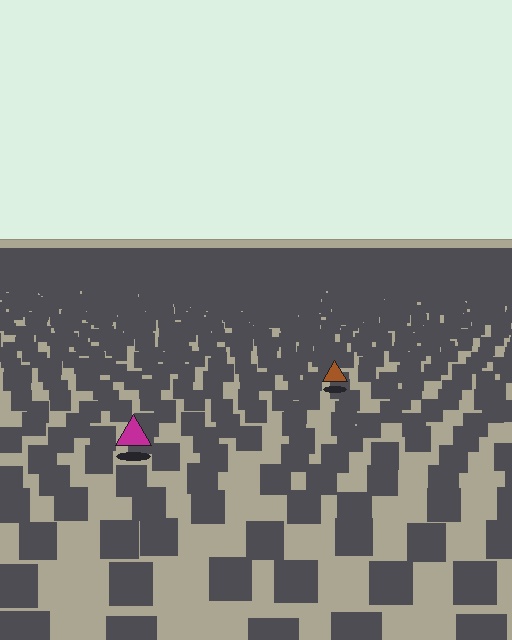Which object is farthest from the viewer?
The brown triangle is farthest from the viewer. It appears smaller and the ground texture around it is denser.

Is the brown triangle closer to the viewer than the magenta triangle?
No. The magenta triangle is closer — you can tell from the texture gradient: the ground texture is coarser near it.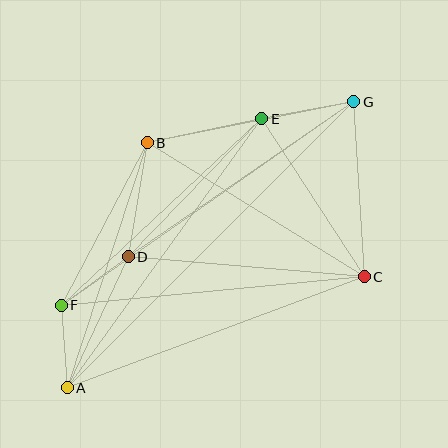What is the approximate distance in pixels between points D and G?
The distance between D and G is approximately 274 pixels.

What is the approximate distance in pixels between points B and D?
The distance between B and D is approximately 116 pixels.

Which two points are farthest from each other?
Points A and G are farthest from each other.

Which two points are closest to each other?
Points D and F are closest to each other.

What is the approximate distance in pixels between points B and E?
The distance between B and E is approximately 117 pixels.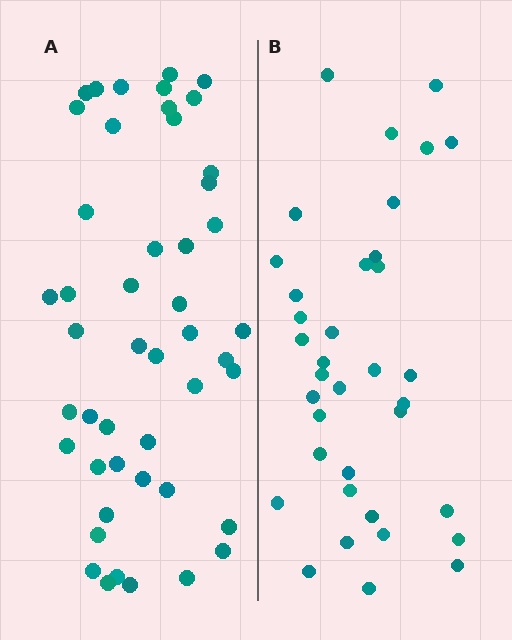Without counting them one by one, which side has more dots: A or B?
Region A (the left region) has more dots.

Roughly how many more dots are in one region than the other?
Region A has roughly 12 or so more dots than region B.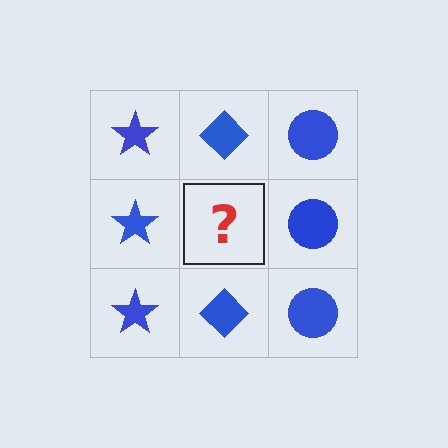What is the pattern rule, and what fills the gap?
The rule is that each column has a consistent shape. The gap should be filled with a blue diamond.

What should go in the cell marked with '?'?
The missing cell should contain a blue diamond.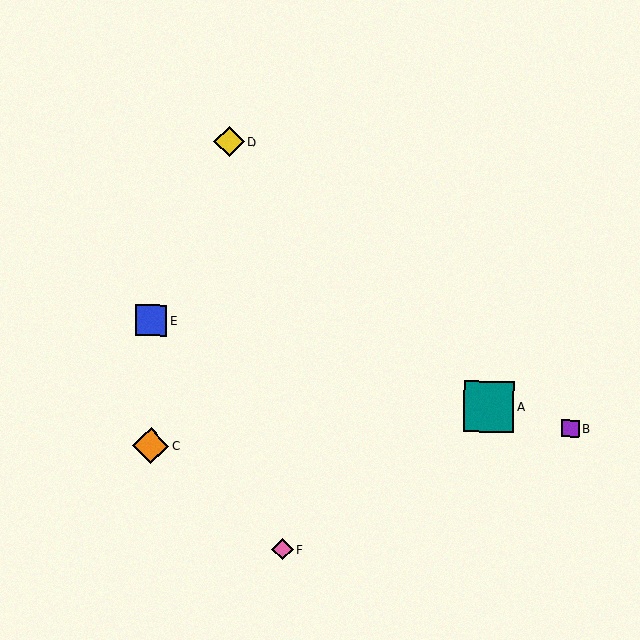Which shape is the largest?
The teal square (labeled A) is the largest.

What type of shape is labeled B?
Shape B is a purple square.